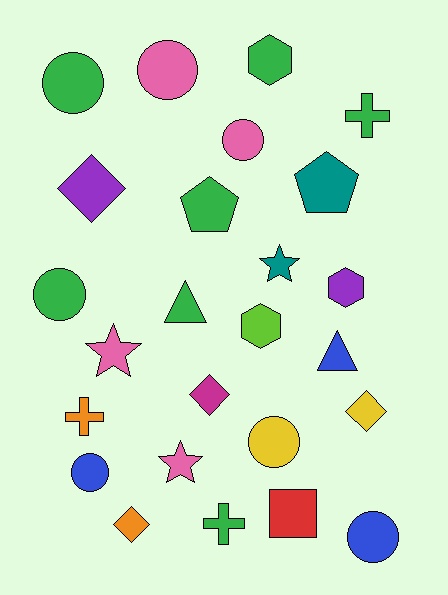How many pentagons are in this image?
There are 2 pentagons.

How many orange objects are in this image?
There are 2 orange objects.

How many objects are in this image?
There are 25 objects.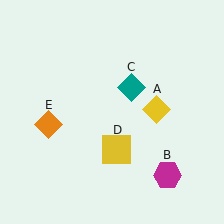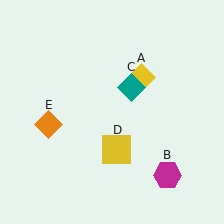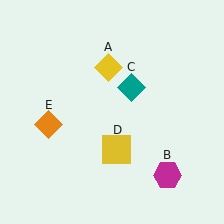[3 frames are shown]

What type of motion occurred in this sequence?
The yellow diamond (object A) rotated counterclockwise around the center of the scene.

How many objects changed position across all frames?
1 object changed position: yellow diamond (object A).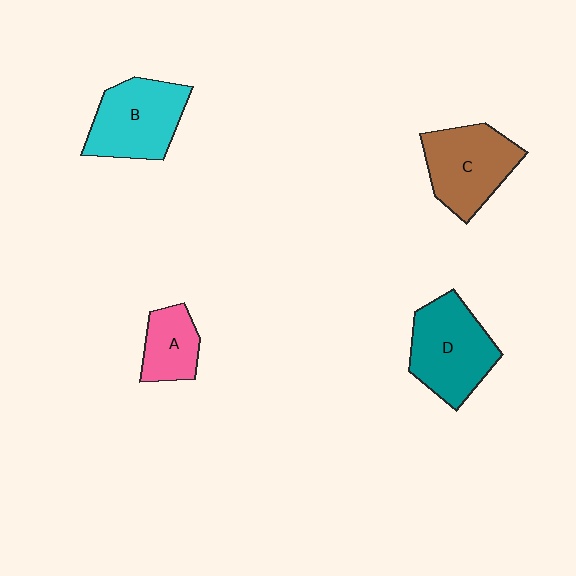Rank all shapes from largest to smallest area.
From largest to smallest: D (teal), B (cyan), C (brown), A (pink).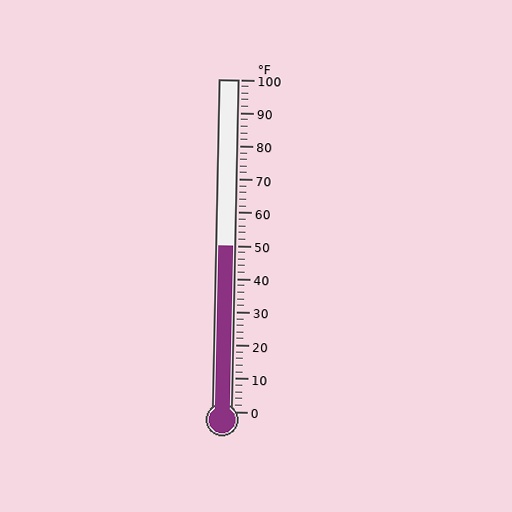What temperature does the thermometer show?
The thermometer shows approximately 50°F.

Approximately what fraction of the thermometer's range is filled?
The thermometer is filled to approximately 50% of its range.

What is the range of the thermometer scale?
The thermometer scale ranges from 0°F to 100°F.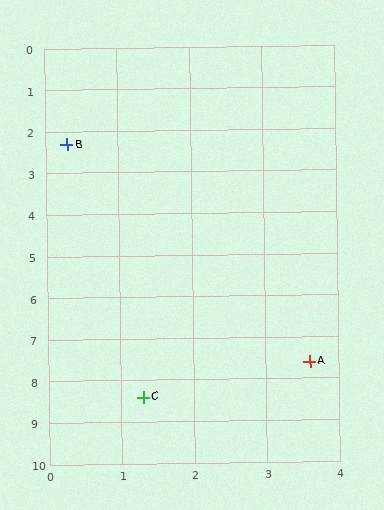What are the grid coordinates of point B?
Point B is at approximately (0.3, 2.3).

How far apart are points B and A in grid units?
Points B and A are about 6.2 grid units apart.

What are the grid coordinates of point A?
Point A is at approximately (3.6, 7.6).